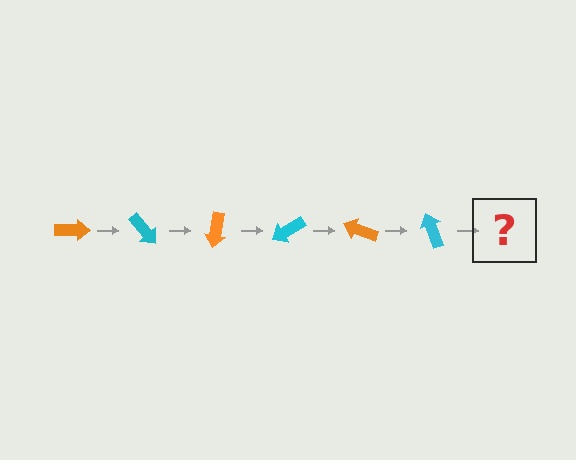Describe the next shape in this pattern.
It should be an orange arrow, rotated 300 degrees from the start.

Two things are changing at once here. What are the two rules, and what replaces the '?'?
The two rules are that it rotates 50 degrees each step and the color cycles through orange and cyan. The '?' should be an orange arrow, rotated 300 degrees from the start.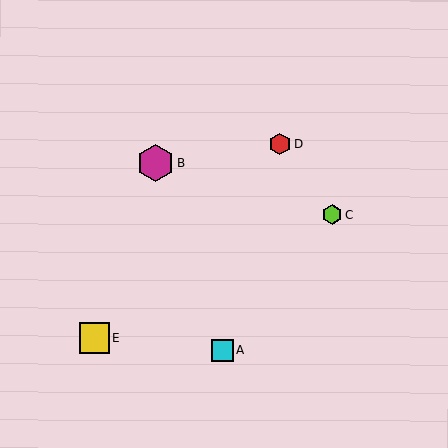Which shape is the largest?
The magenta hexagon (labeled B) is the largest.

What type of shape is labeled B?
Shape B is a magenta hexagon.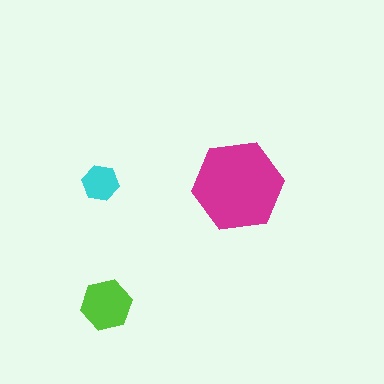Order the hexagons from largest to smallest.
the magenta one, the lime one, the cyan one.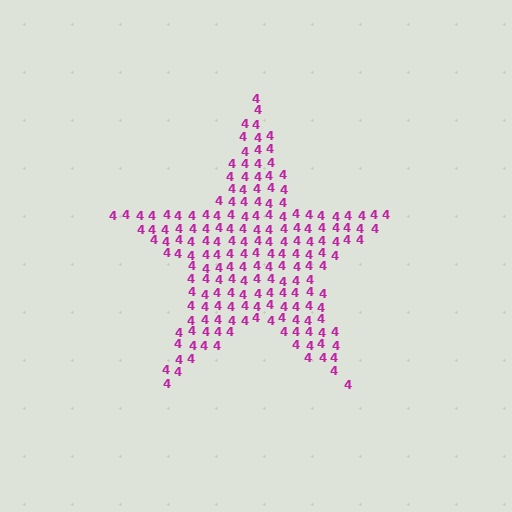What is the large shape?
The large shape is a star.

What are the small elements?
The small elements are digit 4's.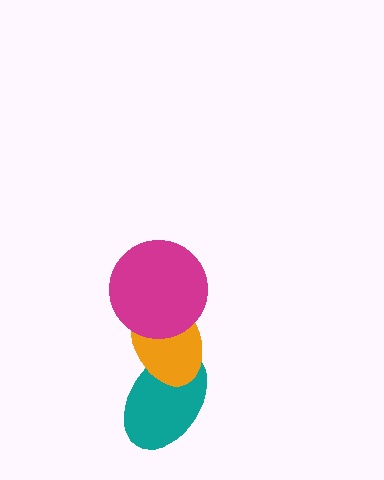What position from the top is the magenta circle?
The magenta circle is 1st from the top.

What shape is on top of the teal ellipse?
The orange ellipse is on top of the teal ellipse.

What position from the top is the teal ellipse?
The teal ellipse is 3rd from the top.